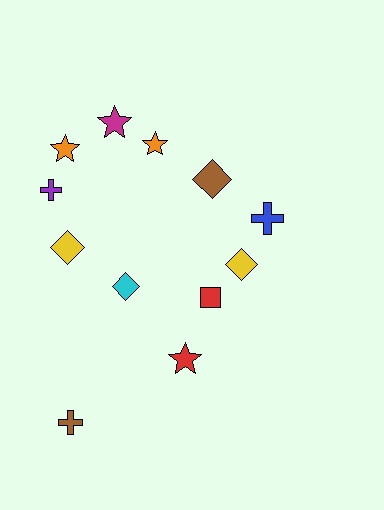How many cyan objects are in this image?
There is 1 cyan object.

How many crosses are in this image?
There are 3 crosses.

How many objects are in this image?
There are 12 objects.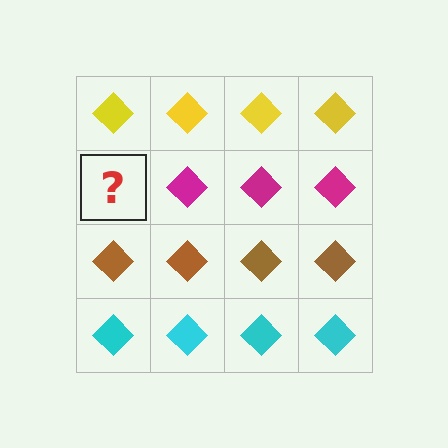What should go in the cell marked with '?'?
The missing cell should contain a magenta diamond.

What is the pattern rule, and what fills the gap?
The rule is that each row has a consistent color. The gap should be filled with a magenta diamond.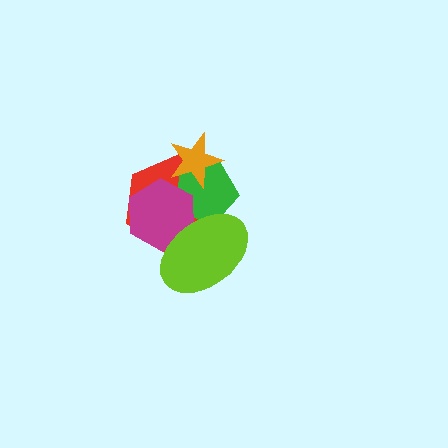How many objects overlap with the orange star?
2 objects overlap with the orange star.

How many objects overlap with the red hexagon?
4 objects overlap with the red hexagon.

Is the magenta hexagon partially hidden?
Yes, it is partially covered by another shape.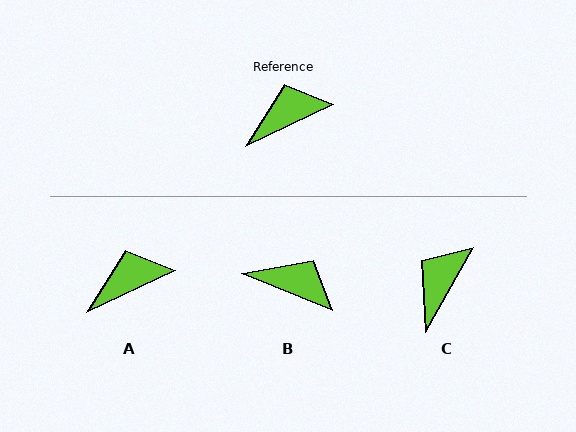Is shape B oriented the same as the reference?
No, it is off by about 47 degrees.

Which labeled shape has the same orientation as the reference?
A.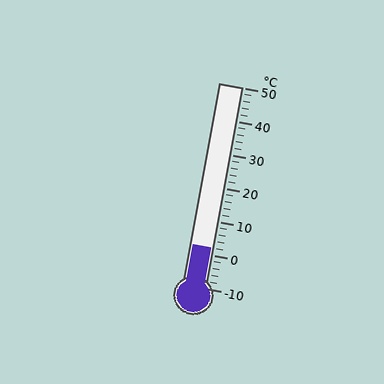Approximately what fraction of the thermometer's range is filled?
The thermometer is filled to approximately 20% of its range.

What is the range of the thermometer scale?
The thermometer scale ranges from -10°C to 50°C.